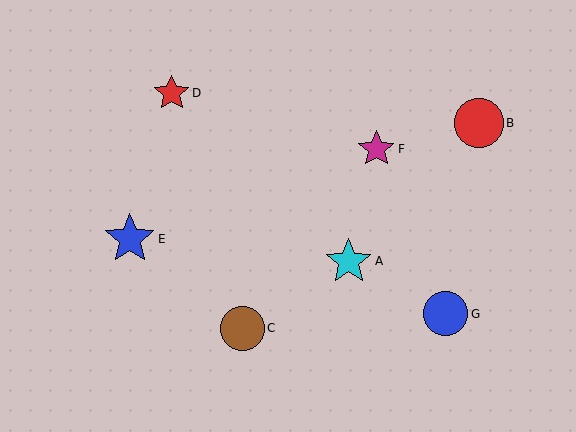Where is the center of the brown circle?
The center of the brown circle is at (242, 328).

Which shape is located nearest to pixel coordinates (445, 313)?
The blue circle (labeled G) at (446, 314) is nearest to that location.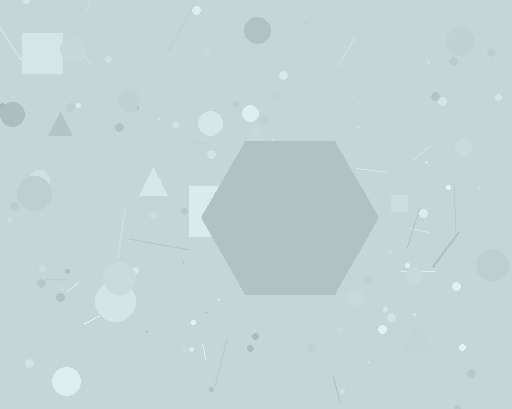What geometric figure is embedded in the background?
A hexagon is embedded in the background.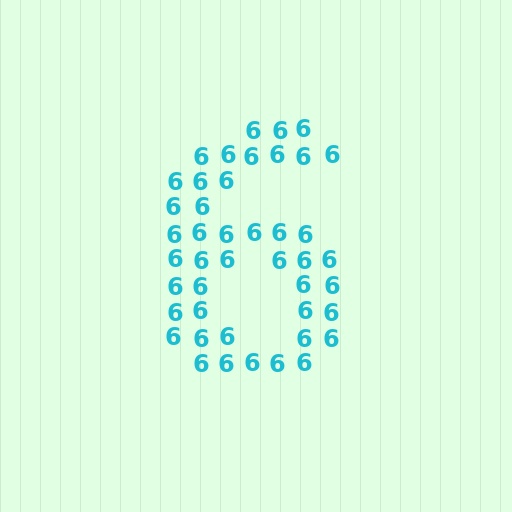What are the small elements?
The small elements are digit 6's.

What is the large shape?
The large shape is the digit 6.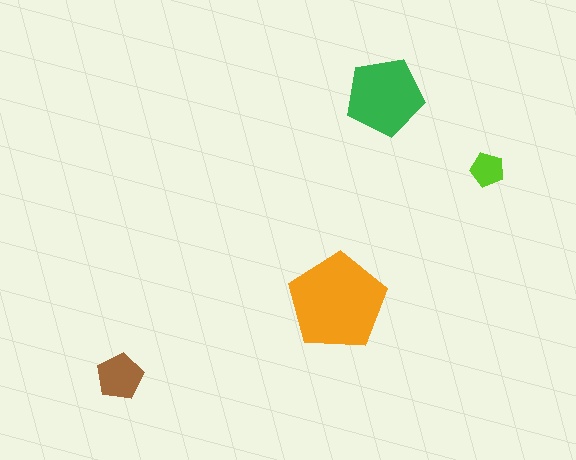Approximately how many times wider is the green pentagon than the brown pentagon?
About 1.5 times wider.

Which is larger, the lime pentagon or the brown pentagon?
The brown one.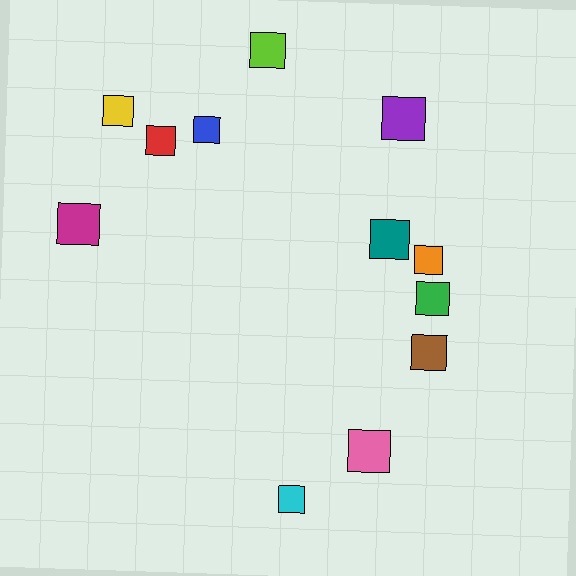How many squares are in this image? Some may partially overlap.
There are 12 squares.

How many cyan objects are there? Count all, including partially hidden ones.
There is 1 cyan object.